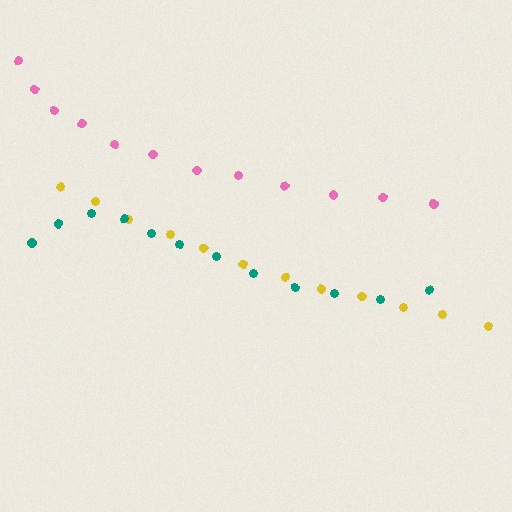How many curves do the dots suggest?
There are 3 distinct paths.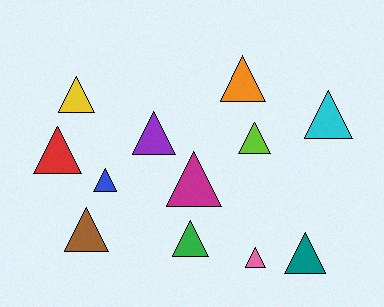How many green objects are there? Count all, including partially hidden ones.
There is 1 green object.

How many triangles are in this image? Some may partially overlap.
There are 12 triangles.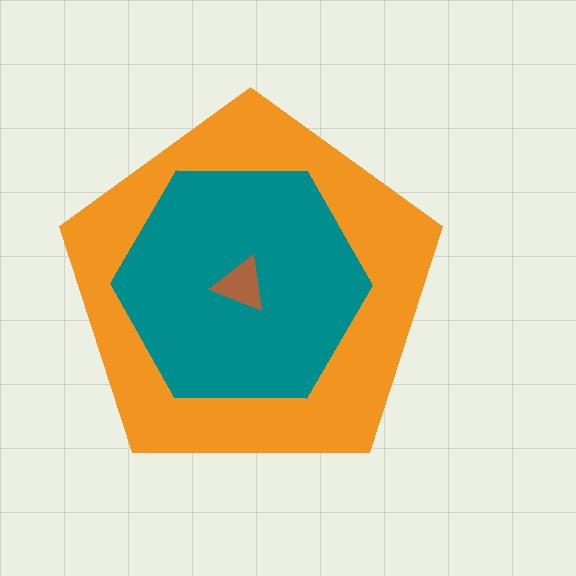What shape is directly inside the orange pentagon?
The teal hexagon.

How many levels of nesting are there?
3.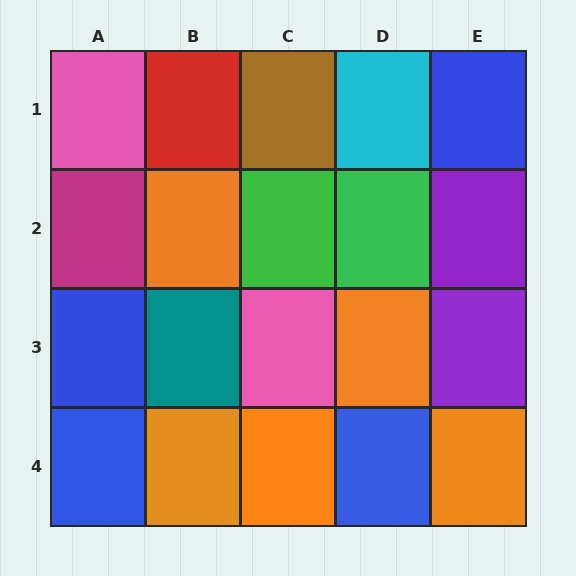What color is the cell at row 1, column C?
Brown.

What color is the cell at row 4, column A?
Blue.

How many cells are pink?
2 cells are pink.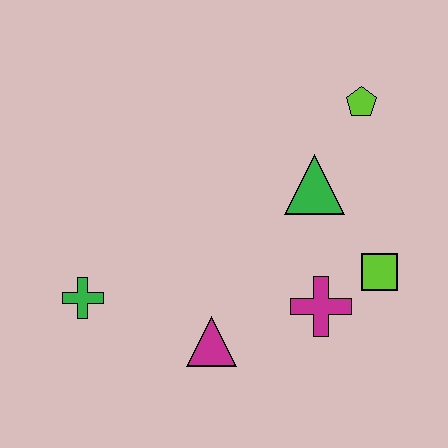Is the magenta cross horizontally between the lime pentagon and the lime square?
No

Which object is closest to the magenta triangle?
The magenta cross is closest to the magenta triangle.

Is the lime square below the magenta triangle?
No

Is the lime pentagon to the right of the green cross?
Yes